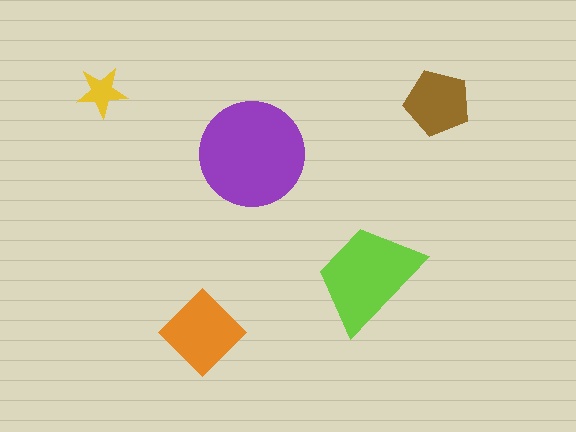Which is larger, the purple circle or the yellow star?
The purple circle.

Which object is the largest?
The purple circle.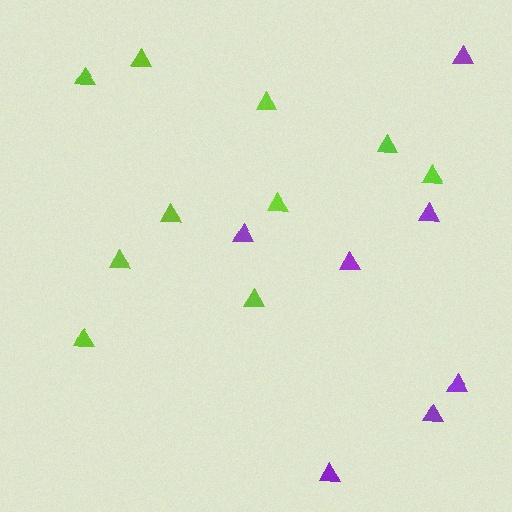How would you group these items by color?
There are 2 groups: one group of purple triangles (7) and one group of lime triangles (10).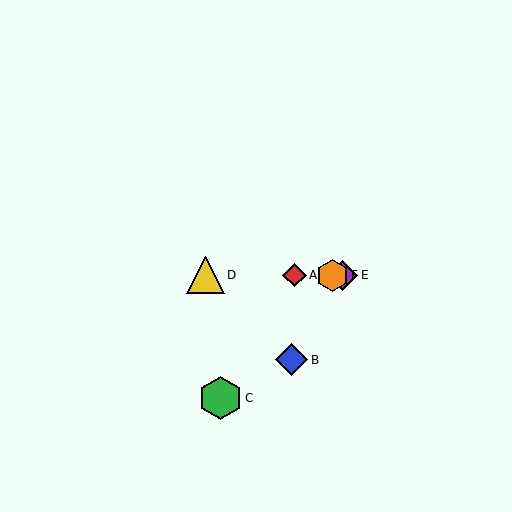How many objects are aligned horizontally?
4 objects (A, D, E, F) are aligned horizontally.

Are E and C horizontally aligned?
No, E is at y≈275 and C is at y≈398.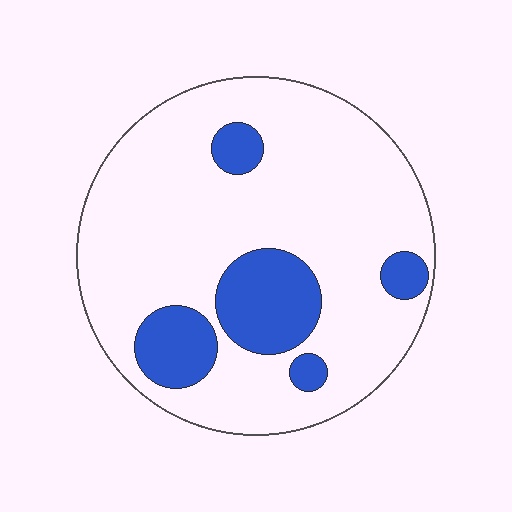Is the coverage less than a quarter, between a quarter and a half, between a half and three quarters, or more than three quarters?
Less than a quarter.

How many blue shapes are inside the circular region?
5.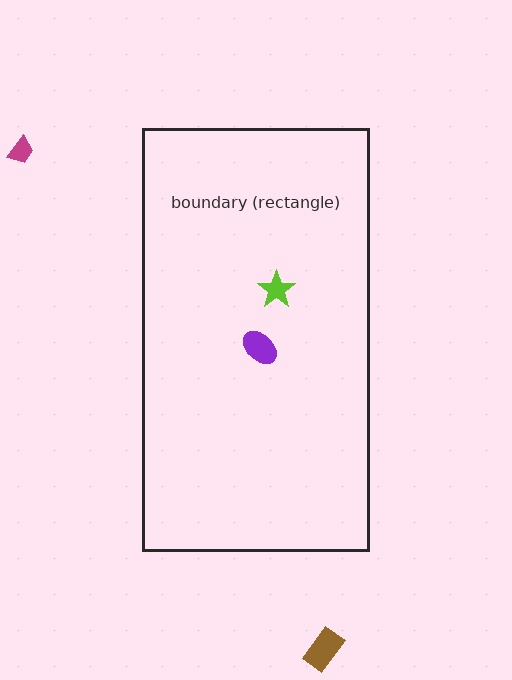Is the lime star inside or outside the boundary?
Inside.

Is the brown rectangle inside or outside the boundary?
Outside.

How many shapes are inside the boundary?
2 inside, 2 outside.